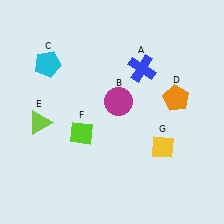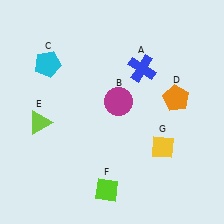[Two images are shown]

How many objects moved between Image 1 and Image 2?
1 object moved between the two images.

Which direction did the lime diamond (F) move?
The lime diamond (F) moved down.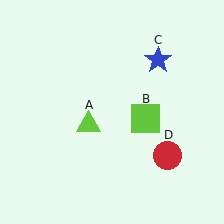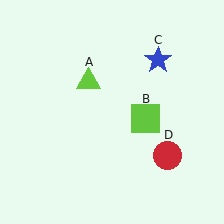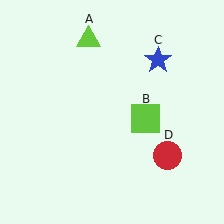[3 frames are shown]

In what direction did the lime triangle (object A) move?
The lime triangle (object A) moved up.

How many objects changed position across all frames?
1 object changed position: lime triangle (object A).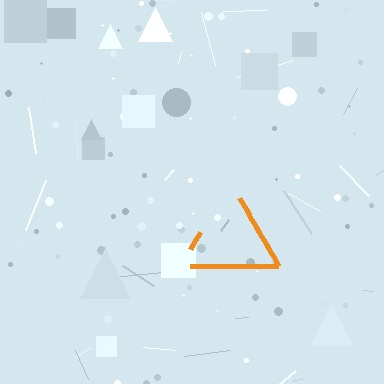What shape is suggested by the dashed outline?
The dashed outline suggests a triangle.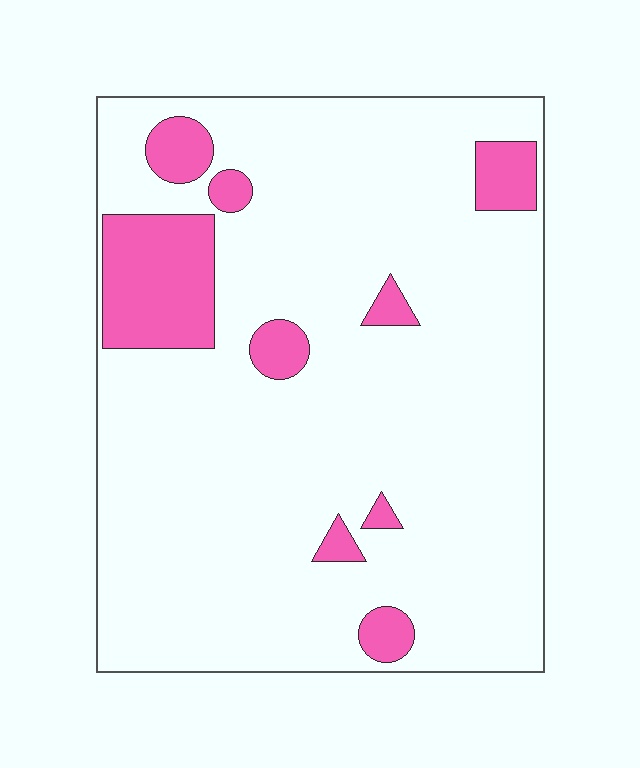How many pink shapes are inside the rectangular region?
9.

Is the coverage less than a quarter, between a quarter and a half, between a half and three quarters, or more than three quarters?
Less than a quarter.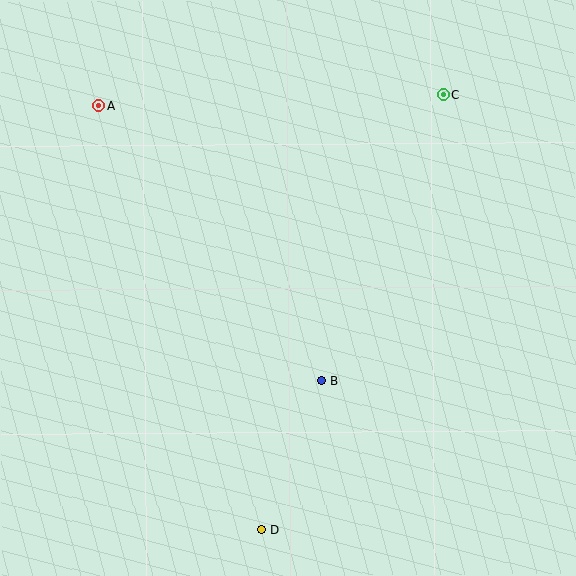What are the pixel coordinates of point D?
Point D is at (261, 530).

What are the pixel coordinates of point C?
Point C is at (443, 95).